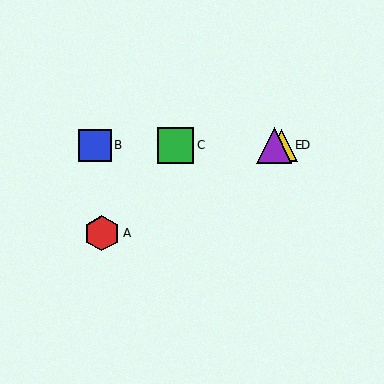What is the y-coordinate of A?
Object A is at y≈233.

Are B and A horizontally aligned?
No, B is at y≈145 and A is at y≈233.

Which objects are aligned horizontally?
Objects B, C, D, E are aligned horizontally.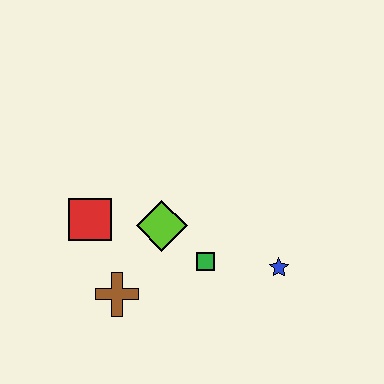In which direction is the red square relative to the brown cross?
The red square is above the brown cross.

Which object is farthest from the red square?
The blue star is farthest from the red square.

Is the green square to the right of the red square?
Yes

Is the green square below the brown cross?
No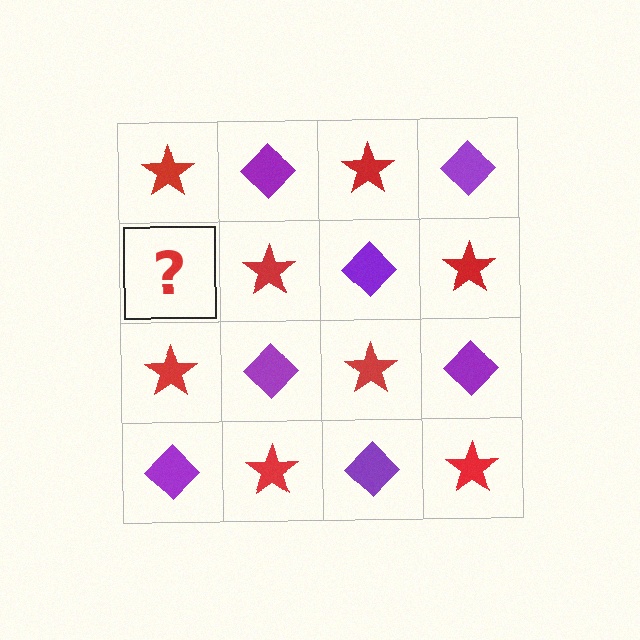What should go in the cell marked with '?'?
The missing cell should contain a purple diamond.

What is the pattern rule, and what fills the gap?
The rule is that it alternates red star and purple diamond in a checkerboard pattern. The gap should be filled with a purple diamond.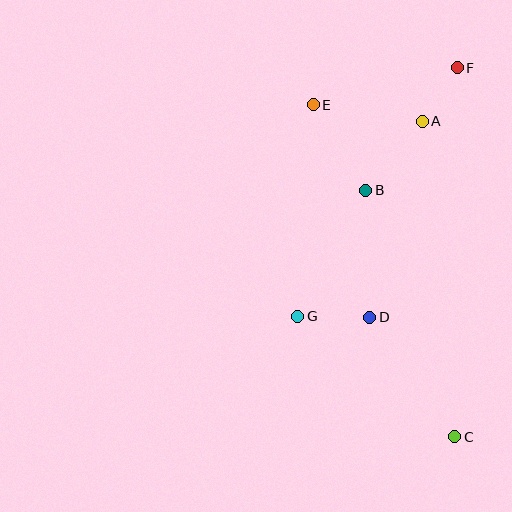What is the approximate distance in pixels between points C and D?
The distance between C and D is approximately 146 pixels.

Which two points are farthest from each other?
Points C and F are farthest from each other.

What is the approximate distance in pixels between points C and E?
The distance between C and E is approximately 361 pixels.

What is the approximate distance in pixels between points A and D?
The distance between A and D is approximately 203 pixels.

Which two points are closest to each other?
Points A and F are closest to each other.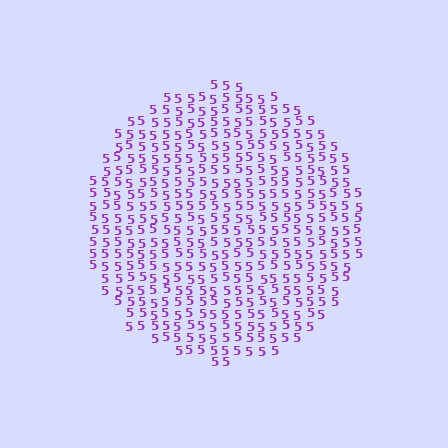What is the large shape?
The large shape is a circle.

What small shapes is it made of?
It is made of small digit 5's.